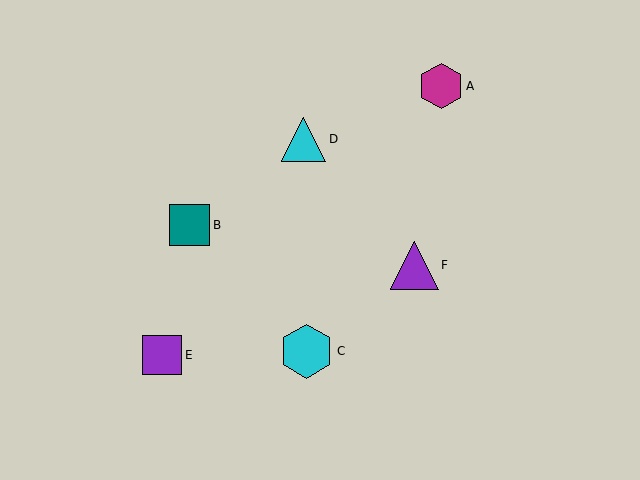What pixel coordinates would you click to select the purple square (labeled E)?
Click at (162, 355) to select the purple square E.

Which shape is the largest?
The cyan hexagon (labeled C) is the largest.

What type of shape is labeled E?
Shape E is a purple square.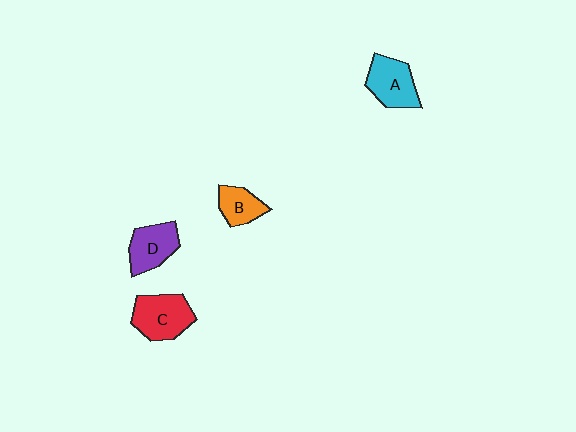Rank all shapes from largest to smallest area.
From largest to smallest: C (red), A (cyan), D (purple), B (orange).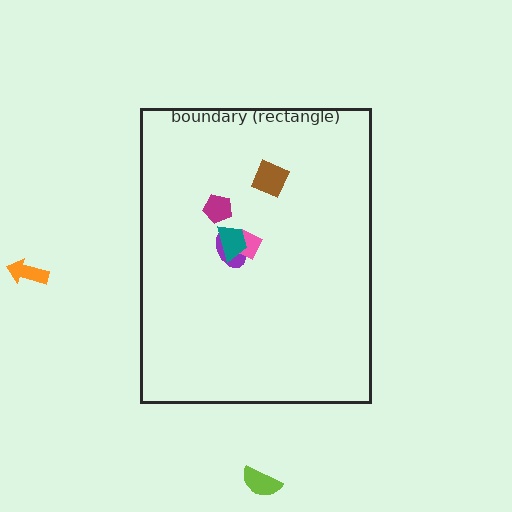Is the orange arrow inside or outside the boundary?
Outside.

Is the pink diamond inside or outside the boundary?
Inside.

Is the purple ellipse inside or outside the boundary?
Inside.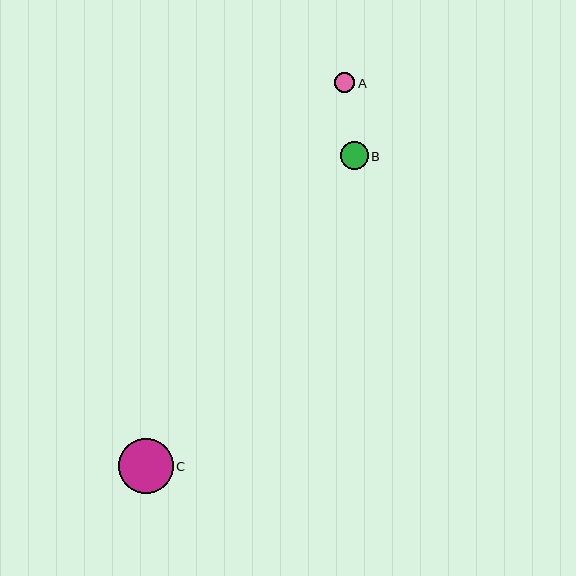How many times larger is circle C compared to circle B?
Circle C is approximately 2.0 times the size of circle B.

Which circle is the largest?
Circle C is the largest with a size of approximately 55 pixels.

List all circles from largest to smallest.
From largest to smallest: C, B, A.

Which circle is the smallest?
Circle A is the smallest with a size of approximately 20 pixels.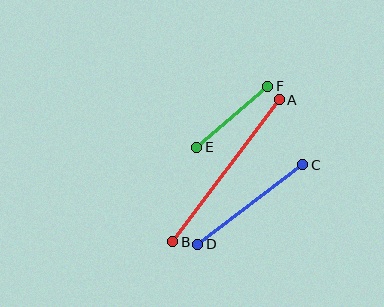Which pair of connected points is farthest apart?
Points A and B are farthest apart.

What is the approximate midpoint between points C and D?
The midpoint is at approximately (250, 204) pixels.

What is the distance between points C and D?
The distance is approximately 132 pixels.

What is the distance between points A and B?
The distance is approximately 178 pixels.